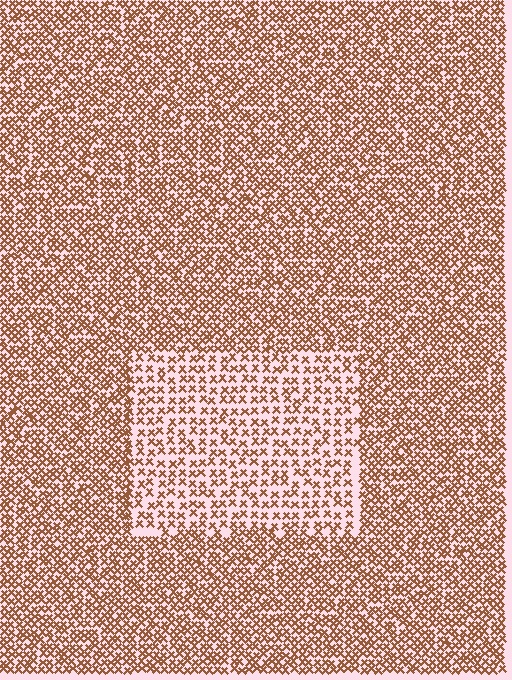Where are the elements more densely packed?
The elements are more densely packed outside the rectangle boundary.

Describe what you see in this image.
The image contains small brown elements arranged at two different densities. A rectangle-shaped region is visible where the elements are less densely packed than the surrounding area.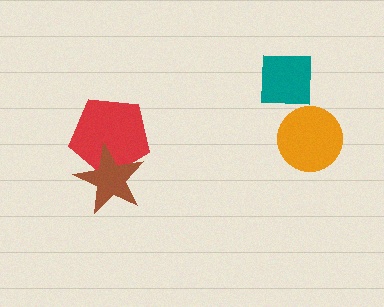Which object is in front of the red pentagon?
The brown star is in front of the red pentagon.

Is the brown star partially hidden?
No, no other shape covers it.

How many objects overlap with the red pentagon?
1 object overlaps with the red pentagon.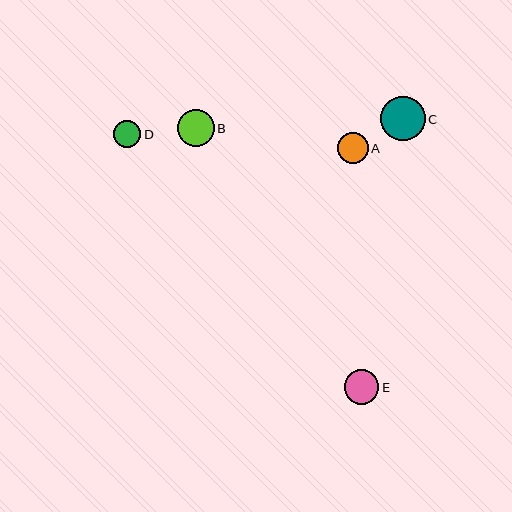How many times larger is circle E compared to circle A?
Circle E is approximately 1.1 times the size of circle A.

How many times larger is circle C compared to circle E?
Circle C is approximately 1.3 times the size of circle E.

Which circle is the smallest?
Circle D is the smallest with a size of approximately 27 pixels.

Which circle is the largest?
Circle C is the largest with a size of approximately 44 pixels.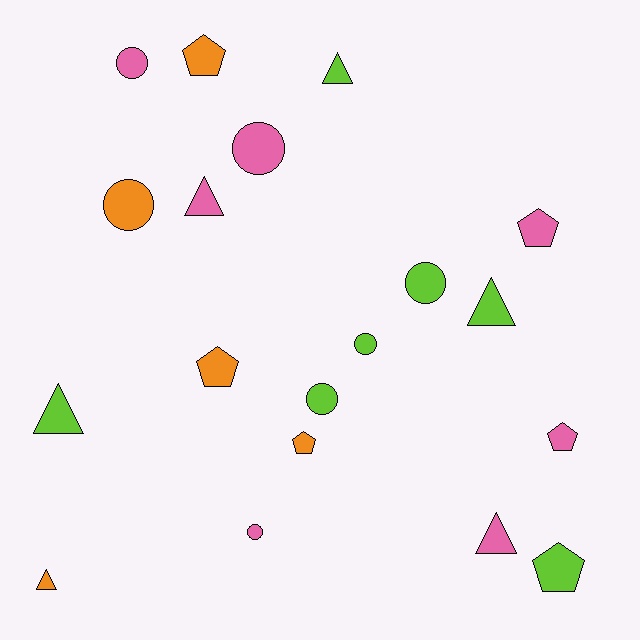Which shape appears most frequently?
Circle, with 7 objects.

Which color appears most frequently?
Lime, with 7 objects.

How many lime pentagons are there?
There is 1 lime pentagon.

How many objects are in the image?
There are 19 objects.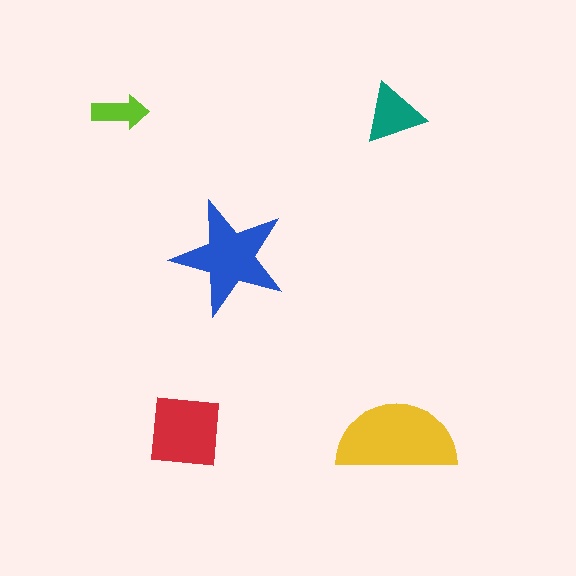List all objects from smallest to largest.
The lime arrow, the teal triangle, the red square, the blue star, the yellow semicircle.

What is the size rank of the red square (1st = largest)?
3rd.